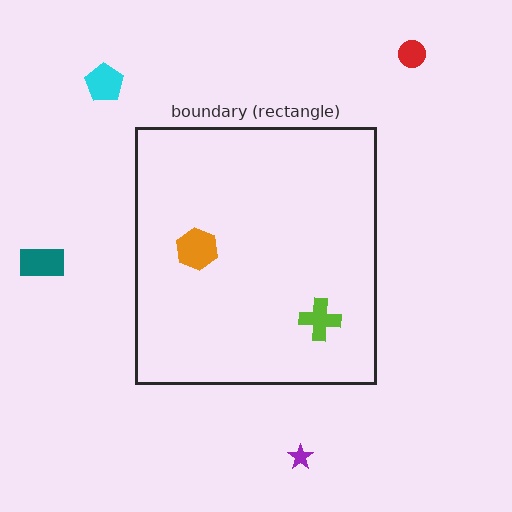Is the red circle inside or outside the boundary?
Outside.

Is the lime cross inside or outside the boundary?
Inside.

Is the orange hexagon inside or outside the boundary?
Inside.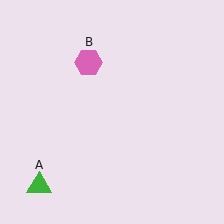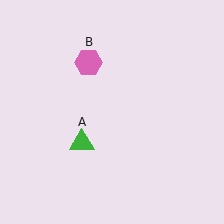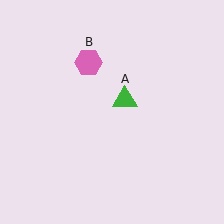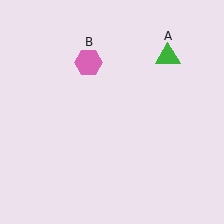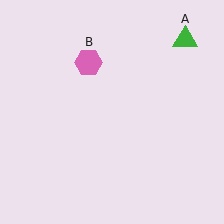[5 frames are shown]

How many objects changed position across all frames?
1 object changed position: green triangle (object A).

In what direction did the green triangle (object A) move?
The green triangle (object A) moved up and to the right.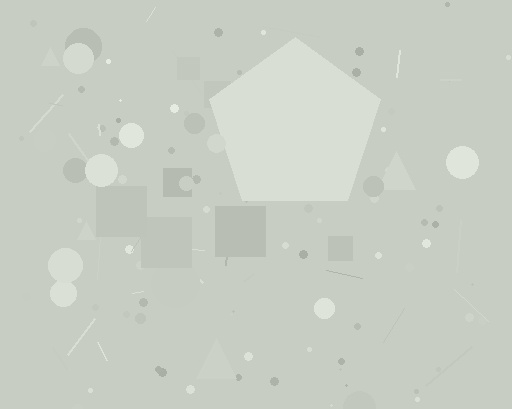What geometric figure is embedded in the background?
A pentagon is embedded in the background.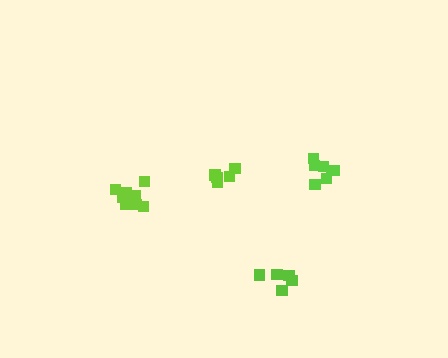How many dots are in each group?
Group 1: 7 dots, Group 2: 5 dots, Group 3: 9 dots, Group 4: 5 dots (26 total).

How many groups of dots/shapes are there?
There are 4 groups.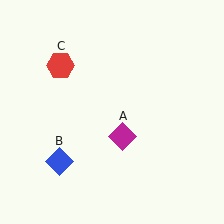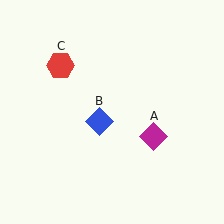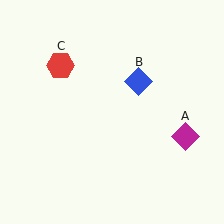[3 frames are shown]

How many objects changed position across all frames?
2 objects changed position: magenta diamond (object A), blue diamond (object B).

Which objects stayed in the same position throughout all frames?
Red hexagon (object C) remained stationary.